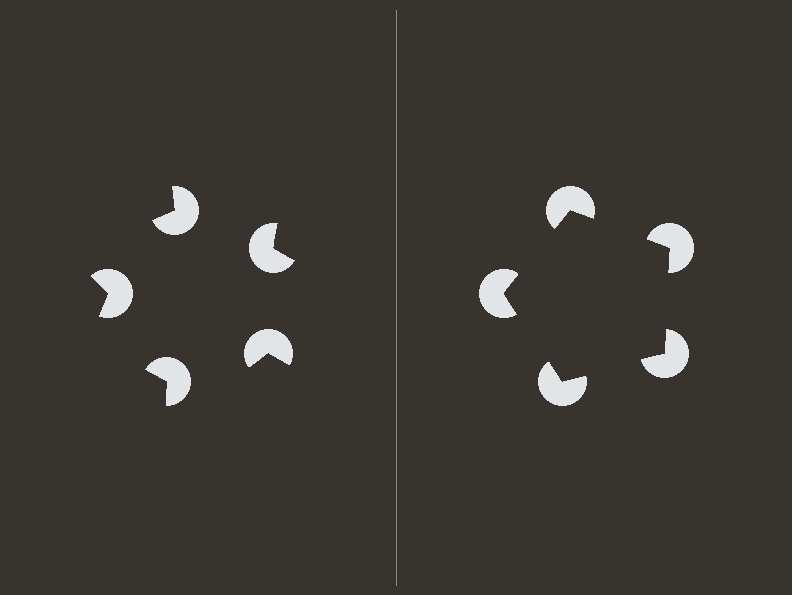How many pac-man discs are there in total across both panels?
10 — 5 on each side.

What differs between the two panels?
The pac-man discs are positioned identically on both sides; only the wedge orientations differ. On the right they align to a pentagon; on the left they are misaligned.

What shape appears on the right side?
An illusory pentagon.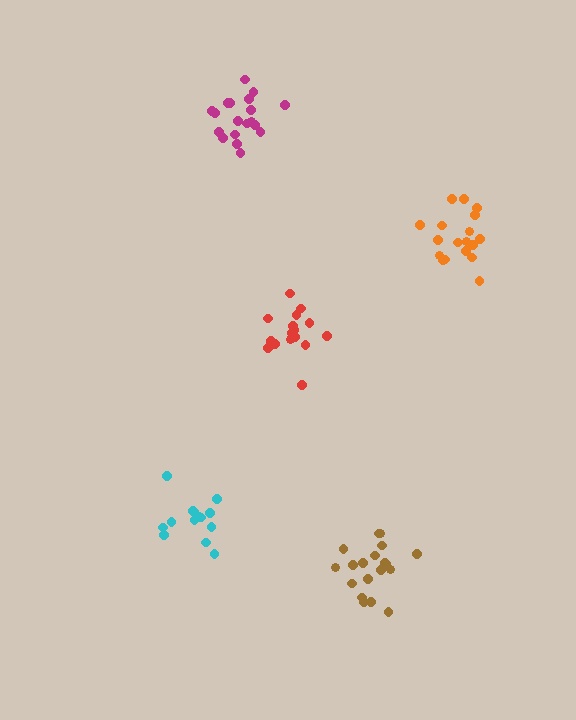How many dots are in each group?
Group 1: 19 dots, Group 2: 19 dots, Group 3: 16 dots, Group 4: 14 dots, Group 5: 18 dots (86 total).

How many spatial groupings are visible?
There are 5 spatial groupings.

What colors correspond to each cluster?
The clusters are colored: brown, magenta, red, cyan, orange.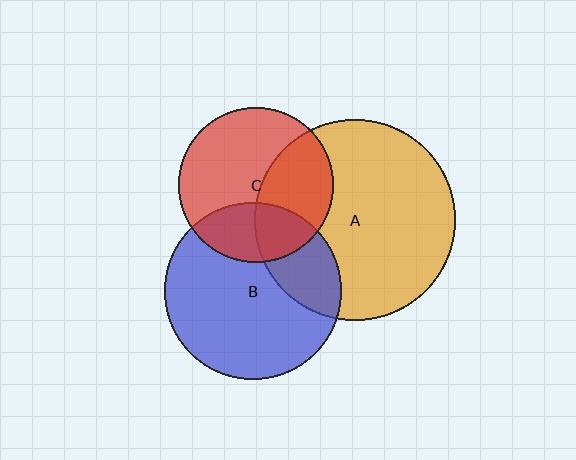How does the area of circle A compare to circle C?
Approximately 1.7 times.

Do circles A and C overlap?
Yes.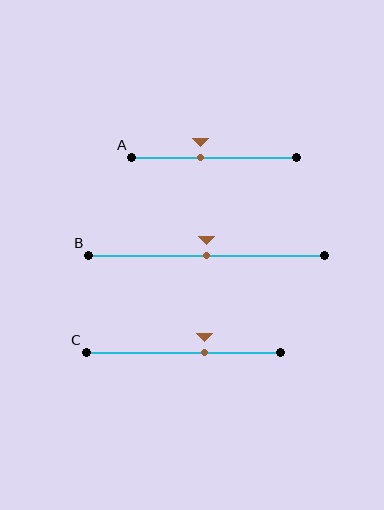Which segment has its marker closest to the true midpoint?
Segment B has its marker closest to the true midpoint.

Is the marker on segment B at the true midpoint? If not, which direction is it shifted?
Yes, the marker on segment B is at the true midpoint.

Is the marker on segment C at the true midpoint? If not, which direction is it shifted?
No, the marker on segment C is shifted to the right by about 11% of the segment length.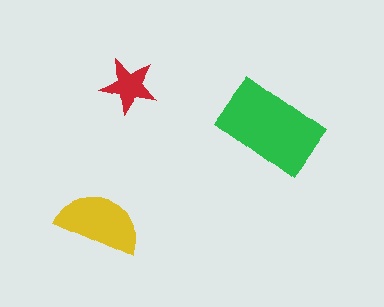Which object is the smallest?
The red star.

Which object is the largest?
The green rectangle.